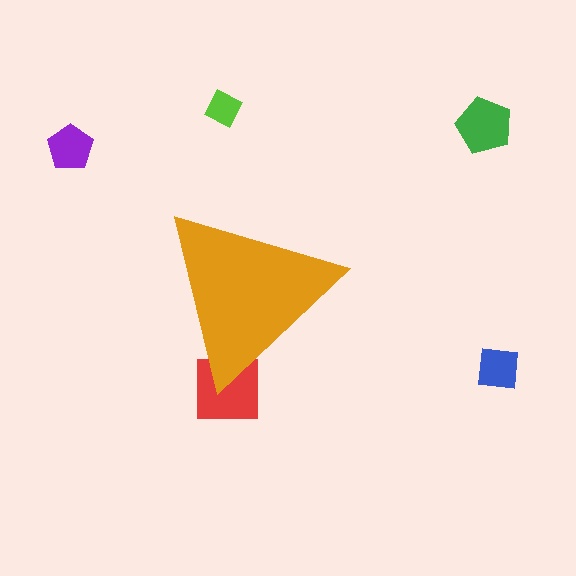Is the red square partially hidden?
Yes, the red square is partially hidden behind the orange triangle.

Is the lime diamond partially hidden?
No, the lime diamond is fully visible.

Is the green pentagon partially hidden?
No, the green pentagon is fully visible.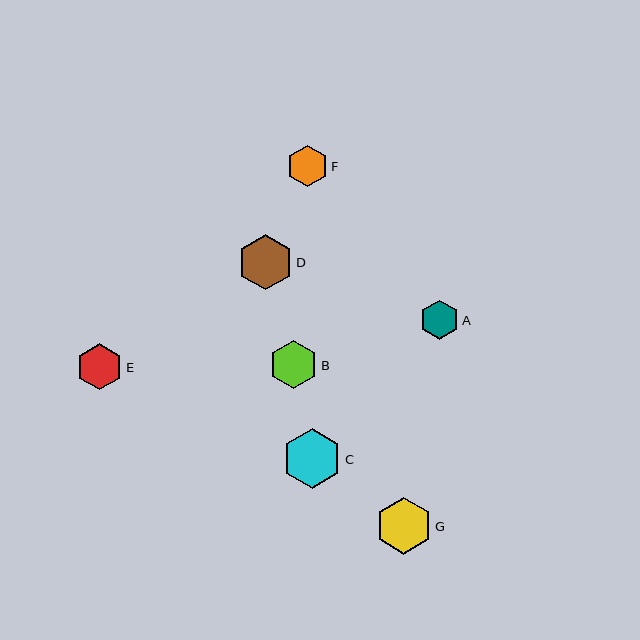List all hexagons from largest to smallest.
From largest to smallest: C, G, D, B, E, F, A.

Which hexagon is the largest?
Hexagon C is the largest with a size of approximately 60 pixels.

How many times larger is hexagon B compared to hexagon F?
Hexagon B is approximately 1.2 times the size of hexagon F.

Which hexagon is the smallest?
Hexagon A is the smallest with a size of approximately 39 pixels.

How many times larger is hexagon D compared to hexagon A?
Hexagon D is approximately 1.4 times the size of hexagon A.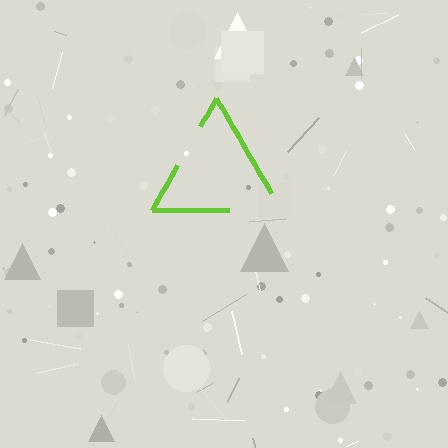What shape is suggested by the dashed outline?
The dashed outline suggests a triangle.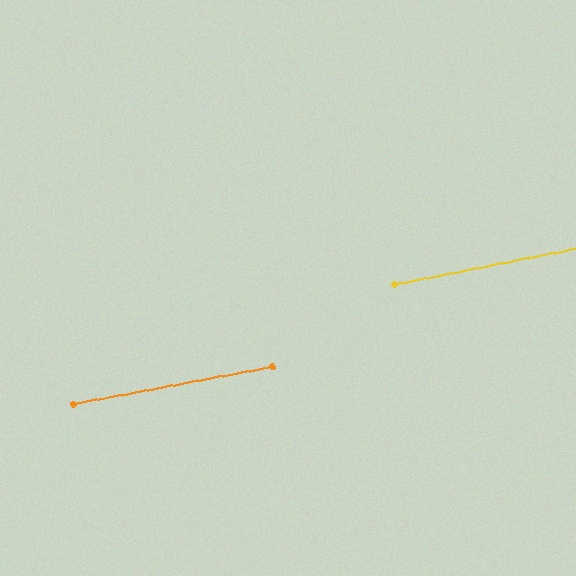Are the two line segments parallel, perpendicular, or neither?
Parallel — their directions differ by only 0.7°.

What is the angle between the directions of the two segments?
Approximately 1 degree.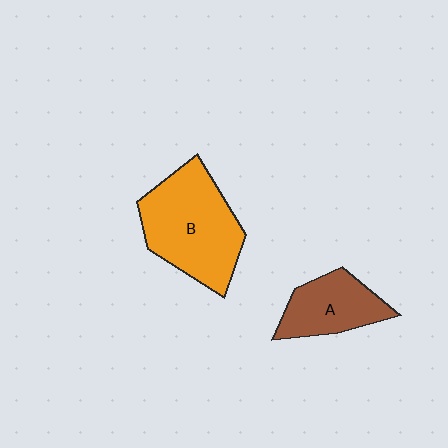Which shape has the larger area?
Shape B (orange).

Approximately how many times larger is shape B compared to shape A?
Approximately 1.7 times.